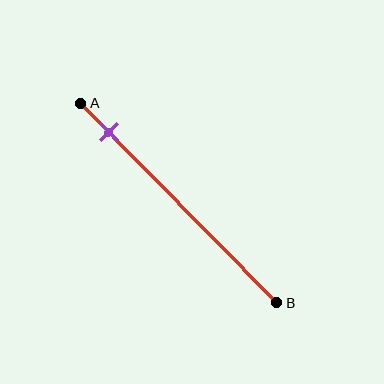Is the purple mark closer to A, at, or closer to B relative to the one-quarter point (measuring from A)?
The purple mark is closer to point A than the one-quarter point of segment AB.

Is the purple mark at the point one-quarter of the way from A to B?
No, the mark is at about 15% from A, not at the 25% one-quarter point.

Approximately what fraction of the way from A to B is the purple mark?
The purple mark is approximately 15% of the way from A to B.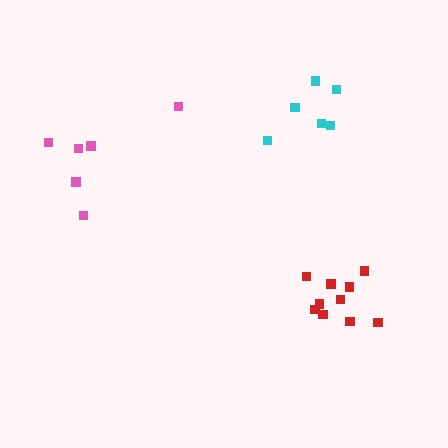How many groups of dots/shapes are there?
There are 3 groups.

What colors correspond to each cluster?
The clusters are colored: red, pink, cyan.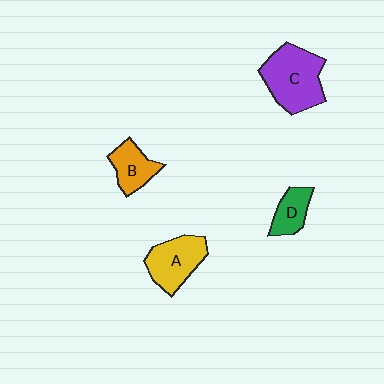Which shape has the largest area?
Shape C (purple).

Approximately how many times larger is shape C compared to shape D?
Approximately 2.3 times.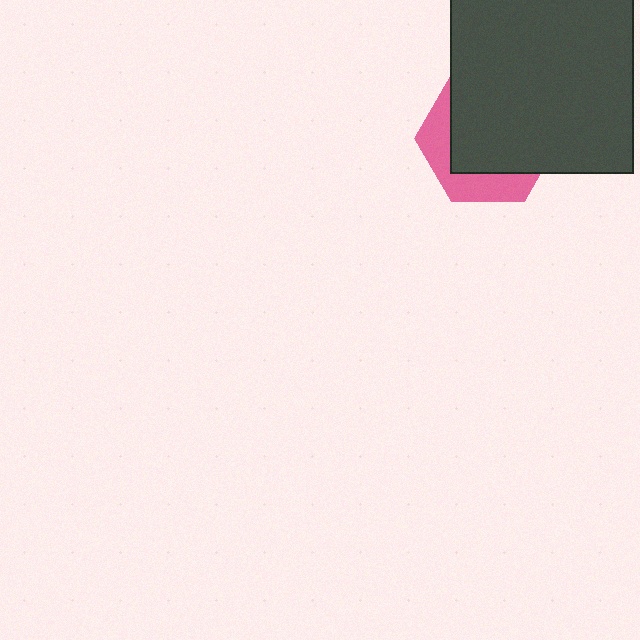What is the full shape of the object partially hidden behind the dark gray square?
The partially hidden object is a pink hexagon.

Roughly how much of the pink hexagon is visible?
A small part of it is visible (roughly 32%).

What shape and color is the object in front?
The object in front is a dark gray square.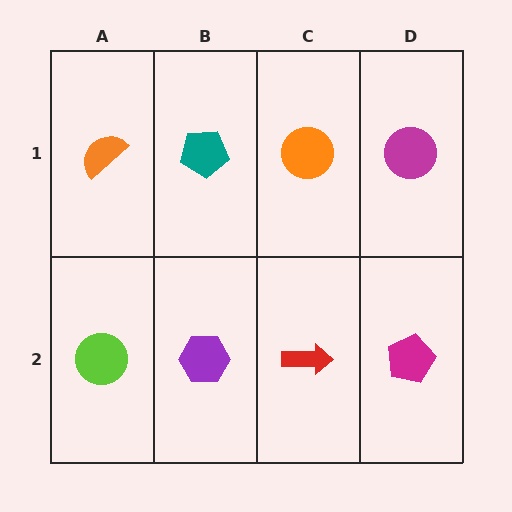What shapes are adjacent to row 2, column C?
An orange circle (row 1, column C), a purple hexagon (row 2, column B), a magenta pentagon (row 2, column D).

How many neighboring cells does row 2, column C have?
3.